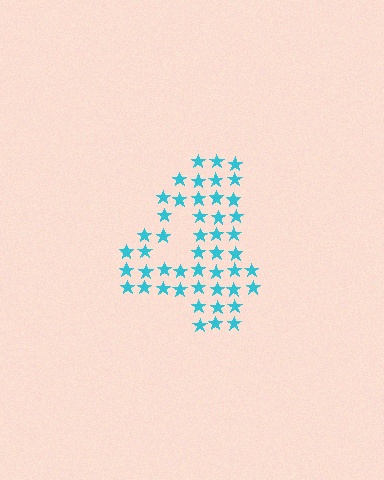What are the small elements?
The small elements are stars.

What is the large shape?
The large shape is the digit 4.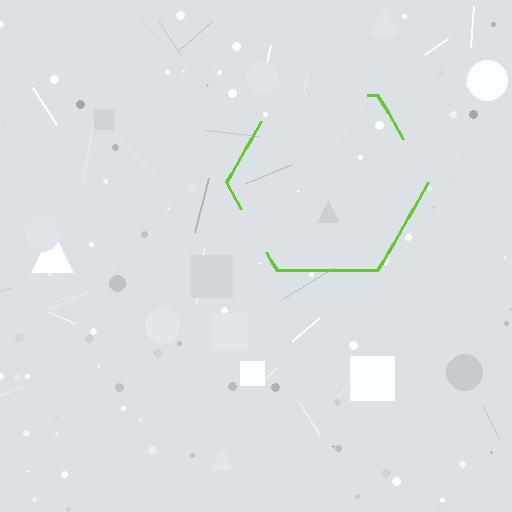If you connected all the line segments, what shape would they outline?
They would outline a hexagon.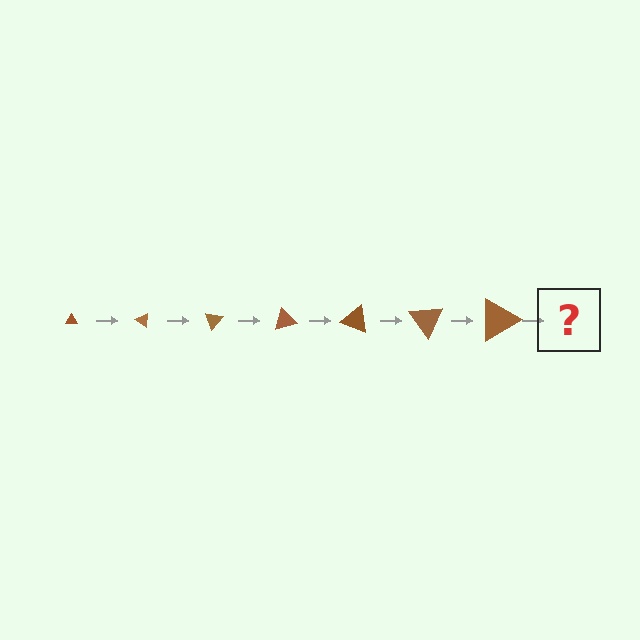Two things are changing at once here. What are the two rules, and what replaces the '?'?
The two rules are that the triangle grows larger each step and it rotates 35 degrees each step. The '?' should be a triangle, larger than the previous one and rotated 245 degrees from the start.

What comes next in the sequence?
The next element should be a triangle, larger than the previous one and rotated 245 degrees from the start.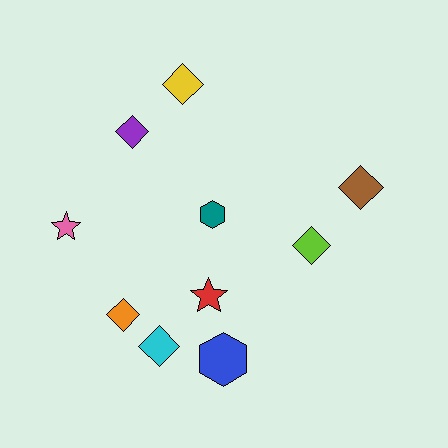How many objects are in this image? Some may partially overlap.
There are 10 objects.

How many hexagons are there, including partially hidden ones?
There are 2 hexagons.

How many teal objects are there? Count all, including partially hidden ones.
There is 1 teal object.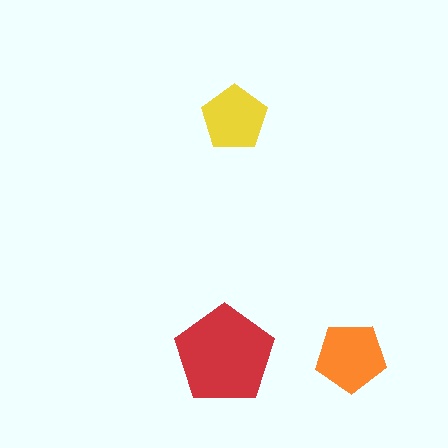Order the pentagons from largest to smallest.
the red one, the orange one, the yellow one.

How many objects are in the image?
There are 3 objects in the image.